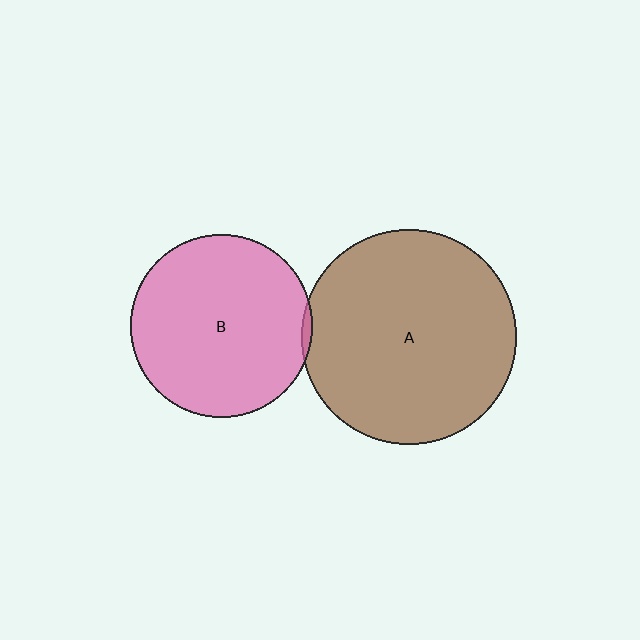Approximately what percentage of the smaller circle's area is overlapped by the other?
Approximately 5%.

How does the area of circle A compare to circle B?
Approximately 1.4 times.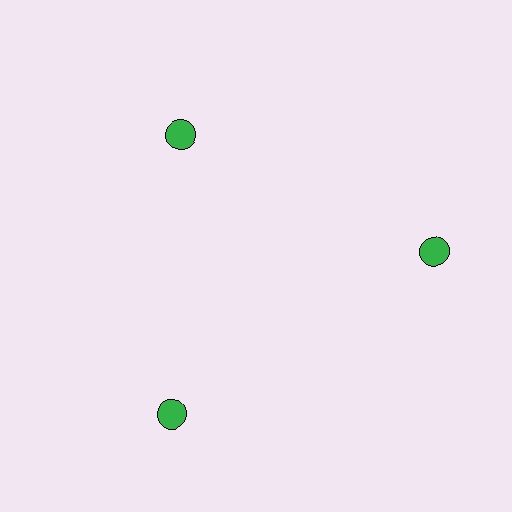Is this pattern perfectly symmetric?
No. The 3 green circles are arranged in a ring, but one element near the 11 o'clock position is pulled inward toward the center, breaking the 3-fold rotational symmetry.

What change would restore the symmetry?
The symmetry would be restored by moving it outward, back onto the ring so that all 3 circles sit at equal angles and equal distance from the center.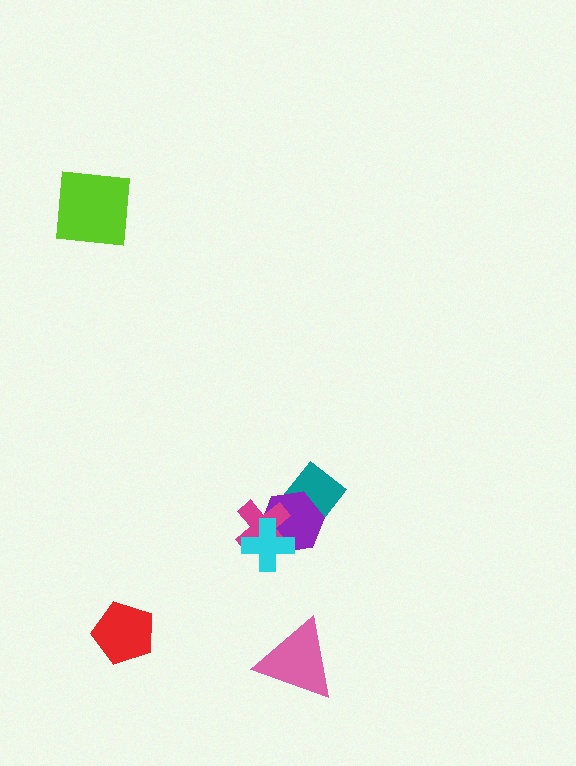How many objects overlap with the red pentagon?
0 objects overlap with the red pentagon.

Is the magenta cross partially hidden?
Yes, it is partially covered by another shape.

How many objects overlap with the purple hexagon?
3 objects overlap with the purple hexagon.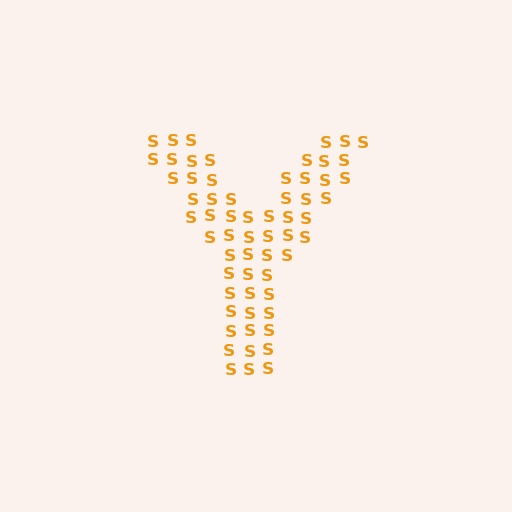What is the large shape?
The large shape is the letter Y.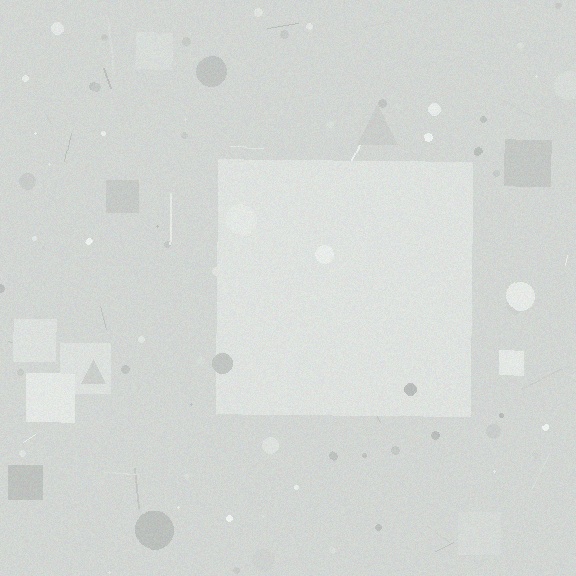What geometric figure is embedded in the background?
A square is embedded in the background.